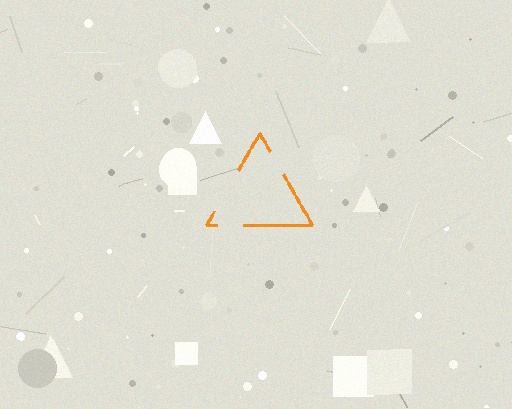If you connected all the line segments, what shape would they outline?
They would outline a triangle.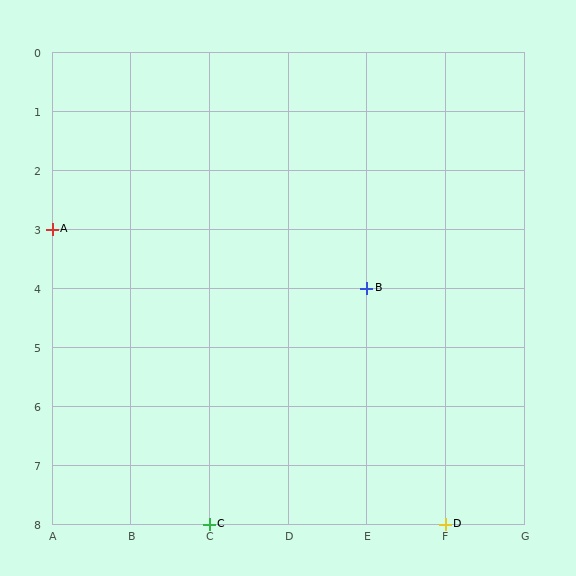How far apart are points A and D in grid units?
Points A and D are 5 columns and 5 rows apart (about 7.1 grid units diagonally).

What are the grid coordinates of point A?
Point A is at grid coordinates (A, 3).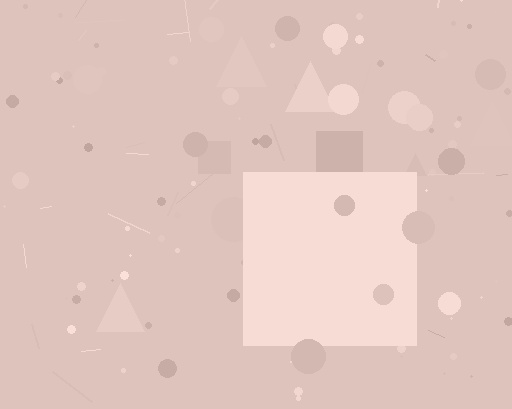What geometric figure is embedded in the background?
A square is embedded in the background.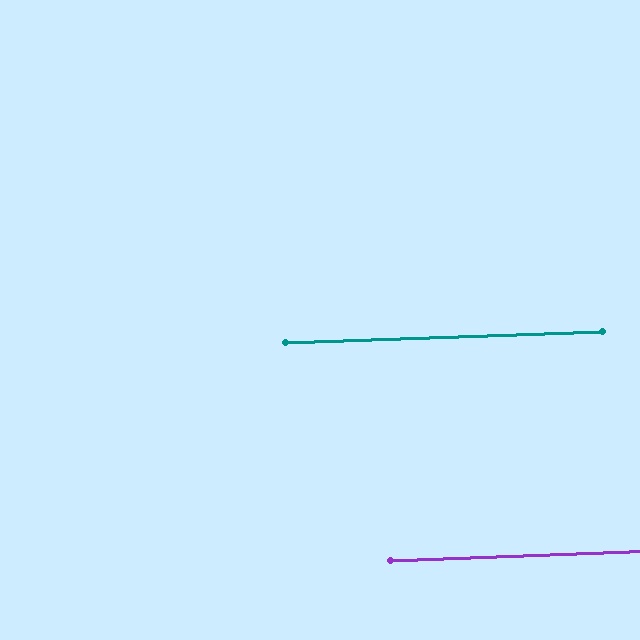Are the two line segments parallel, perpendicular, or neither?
Parallel — their directions differ by only 0.1°.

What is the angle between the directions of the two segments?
Approximately 0 degrees.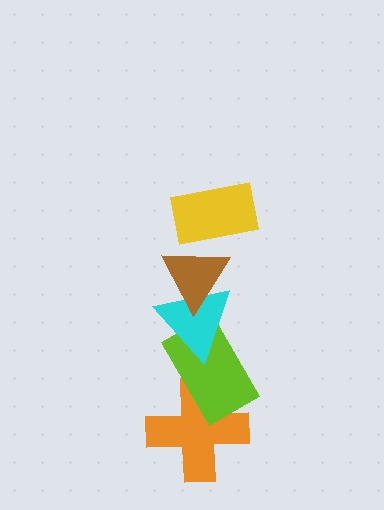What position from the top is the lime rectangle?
The lime rectangle is 4th from the top.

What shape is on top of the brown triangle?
The yellow rectangle is on top of the brown triangle.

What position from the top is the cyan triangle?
The cyan triangle is 3rd from the top.